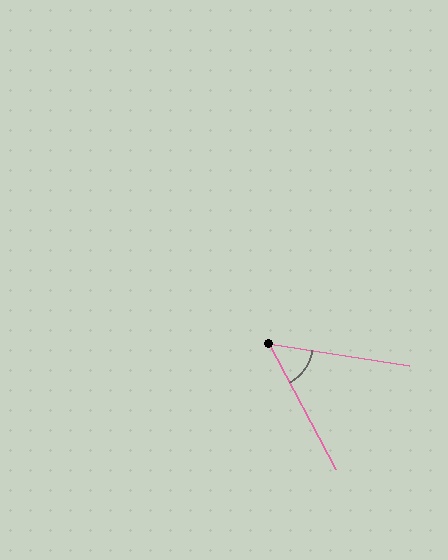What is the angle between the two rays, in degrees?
Approximately 53 degrees.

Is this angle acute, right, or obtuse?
It is acute.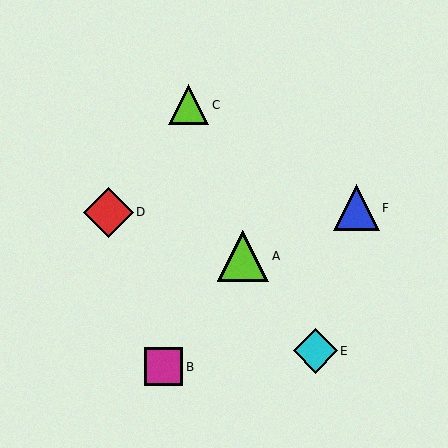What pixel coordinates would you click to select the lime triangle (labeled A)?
Click at (243, 256) to select the lime triangle A.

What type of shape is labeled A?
Shape A is a lime triangle.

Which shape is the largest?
The lime triangle (labeled A) is the largest.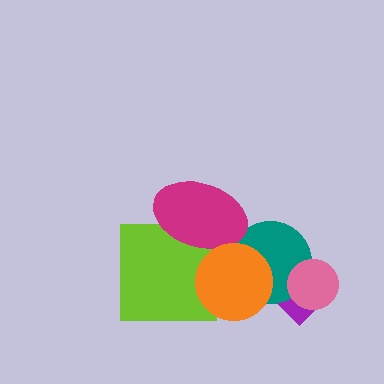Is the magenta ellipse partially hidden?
Yes, it is partially covered by another shape.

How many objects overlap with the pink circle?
2 objects overlap with the pink circle.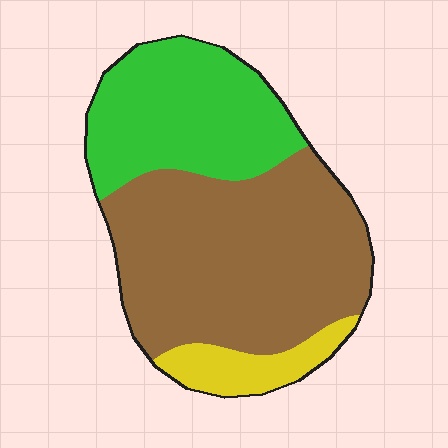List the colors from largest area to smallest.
From largest to smallest: brown, green, yellow.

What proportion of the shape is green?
Green covers about 35% of the shape.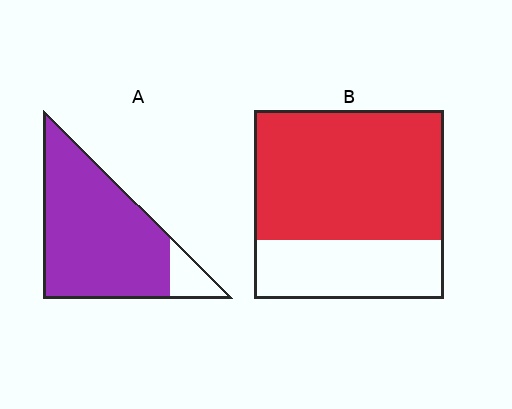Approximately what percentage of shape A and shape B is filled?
A is approximately 90% and B is approximately 70%.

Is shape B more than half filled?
Yes.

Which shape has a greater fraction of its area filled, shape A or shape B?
Shape A.